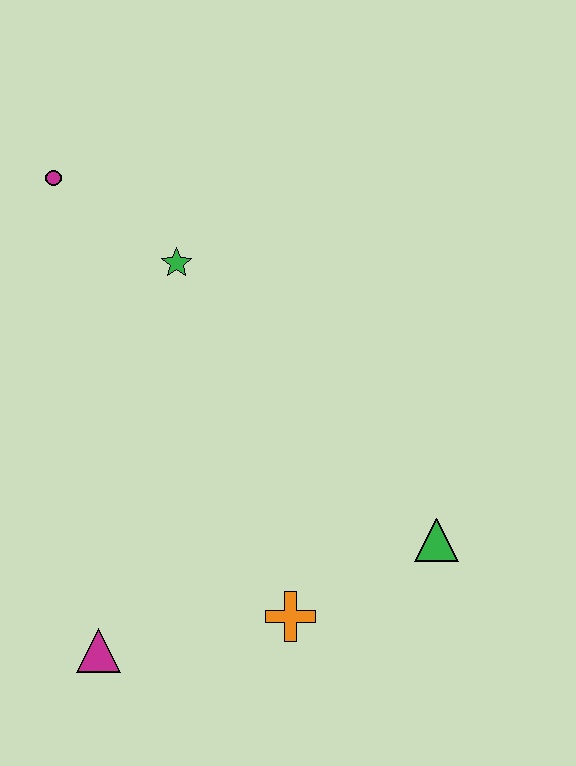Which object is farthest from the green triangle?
The magenta circle is farthest from the green triangle.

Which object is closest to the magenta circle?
The green star is closest to the magenta circle.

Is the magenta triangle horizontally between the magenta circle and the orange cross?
Yes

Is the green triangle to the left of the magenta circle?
No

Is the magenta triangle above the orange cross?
No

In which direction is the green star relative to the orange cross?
The green star is above the orange cross.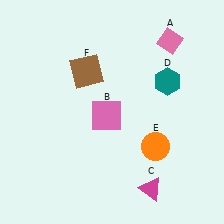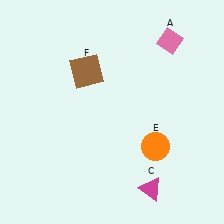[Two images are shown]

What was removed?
The teal hexagon (D), the pink square (B) were removed in Image 2.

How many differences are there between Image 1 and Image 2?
There are 2 differences between the two images.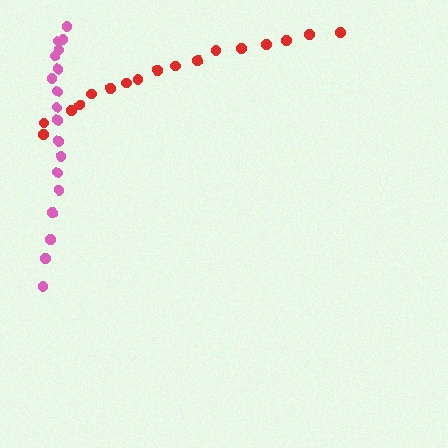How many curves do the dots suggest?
There are 2 distinct paths.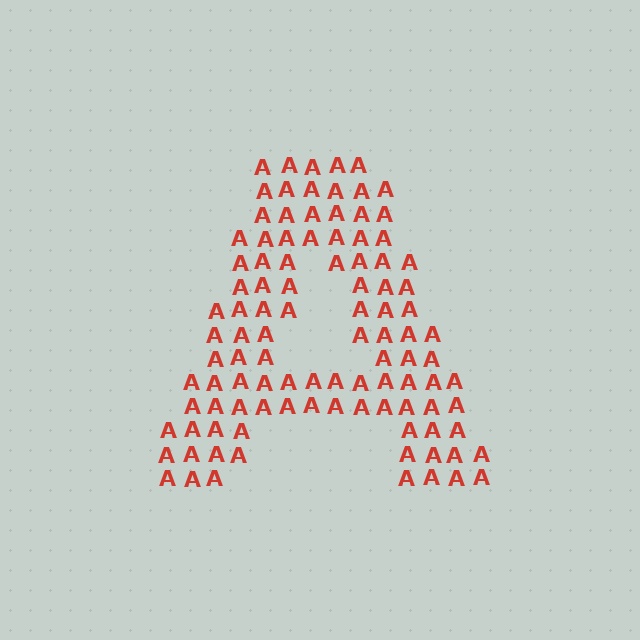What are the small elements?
The small elements are letter A's.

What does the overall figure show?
The overall figure shows the letter A.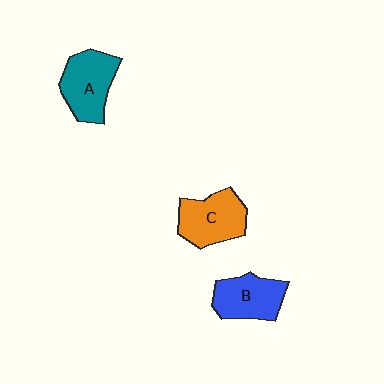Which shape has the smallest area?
Shape B (blue).